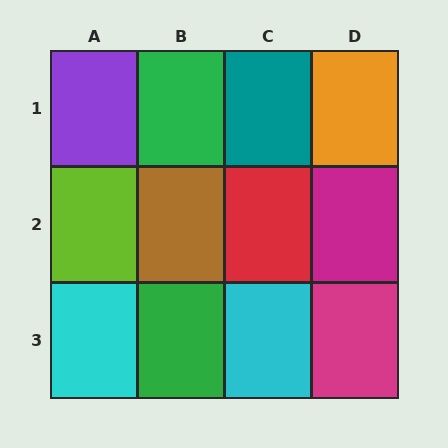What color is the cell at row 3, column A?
Cyan.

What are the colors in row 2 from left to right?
Lime, brown, red, magenta.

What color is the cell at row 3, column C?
Cyan.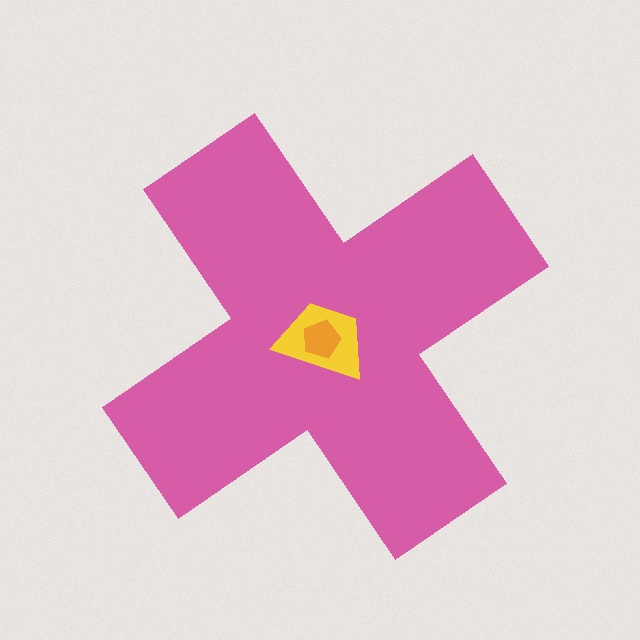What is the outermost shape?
The pink cross.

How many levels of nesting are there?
3.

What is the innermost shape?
The orange pentagon.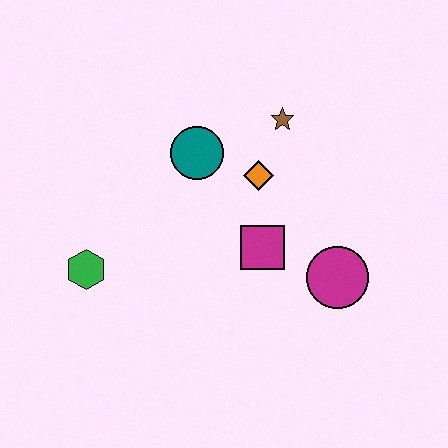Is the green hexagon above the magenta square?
No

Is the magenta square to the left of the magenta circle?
Yes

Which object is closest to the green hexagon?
The teal circle is closest to the green hexagon.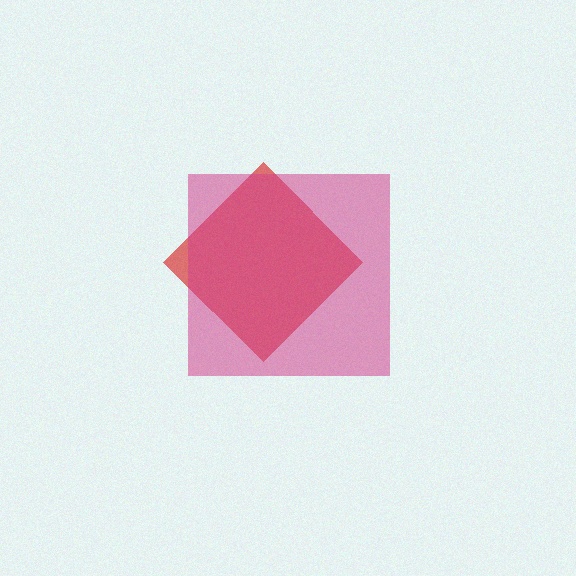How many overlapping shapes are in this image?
There are 2 overlapping shapes in the image.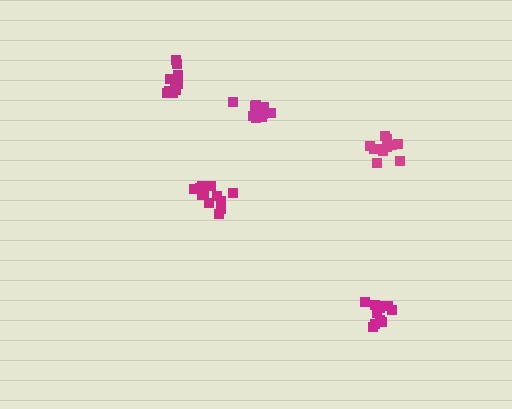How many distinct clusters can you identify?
There are 5 distinct clusters.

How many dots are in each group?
Group 1: 11 dots, Group 2: 10 dots, Group 3: 12 dots, Group 4: 12 dots, Group 5: 10 dots (55 total).